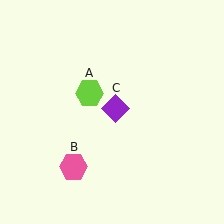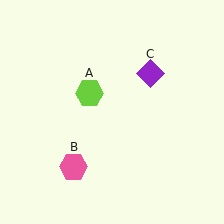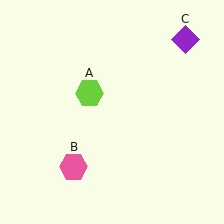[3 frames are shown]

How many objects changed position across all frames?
1 object changed position: purple diamond (object C).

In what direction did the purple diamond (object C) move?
The purple diamond (object C) moved up and to the right.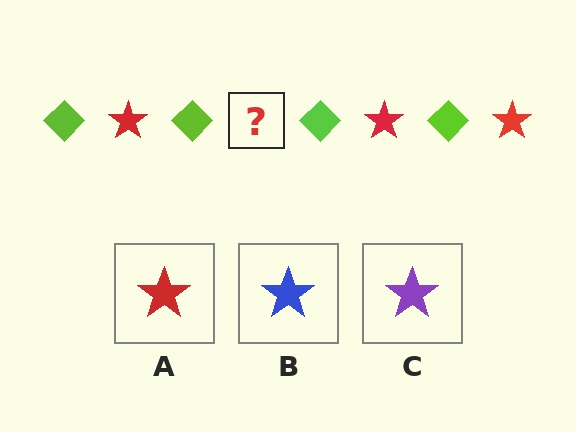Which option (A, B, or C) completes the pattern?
A.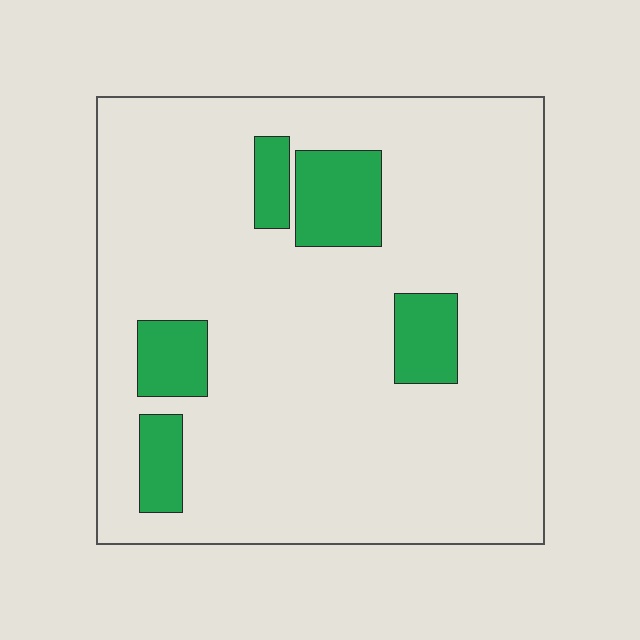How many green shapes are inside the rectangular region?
5.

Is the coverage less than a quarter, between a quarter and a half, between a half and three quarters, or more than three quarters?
Less than a quarter.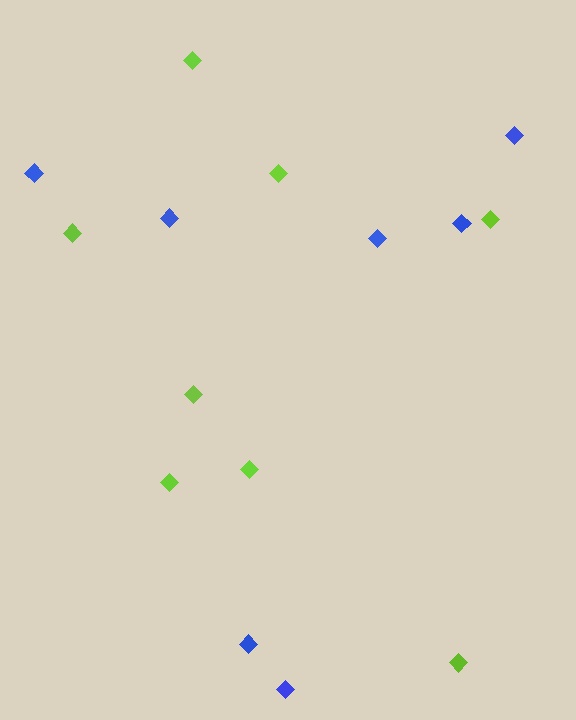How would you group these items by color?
There are 2 groups: one group of blue diamonds (7) and one group of lime diamonds (8).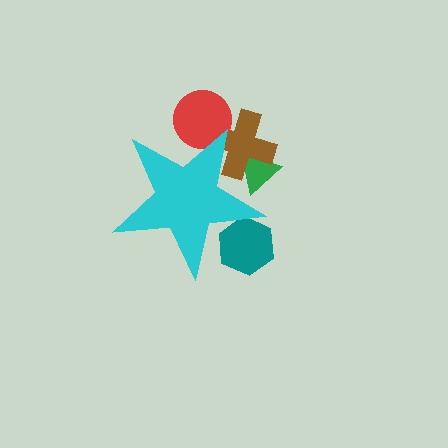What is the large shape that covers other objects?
A cyan star.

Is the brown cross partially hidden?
Yes, the brown cross is partially hidden behind the cyan star.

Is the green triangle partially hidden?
Yes, the green triangle is partially hidden behind the cyan star.